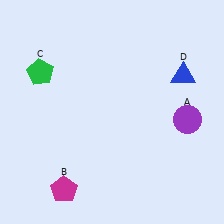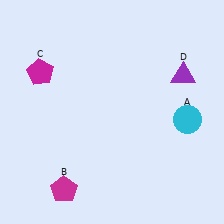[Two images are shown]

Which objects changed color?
A changed from purple to cyan. C changed from green to magenta. D changed from blue to purple.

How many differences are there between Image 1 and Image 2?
There are 3 differences between the two images.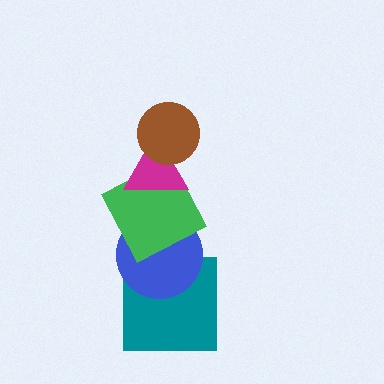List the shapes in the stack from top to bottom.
From top to bottom: the brown circle, the magenta triangle, the green square, the blue circle, the teal square.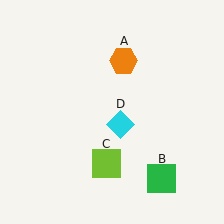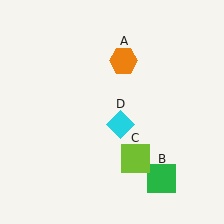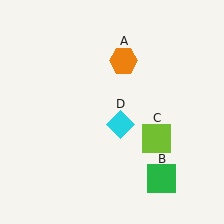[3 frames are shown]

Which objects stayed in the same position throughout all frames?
Orange hexagon (object A) and green square (object B) and cyan diamond (object D) remained stationary.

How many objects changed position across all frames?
1 object changed position: lime square (object C).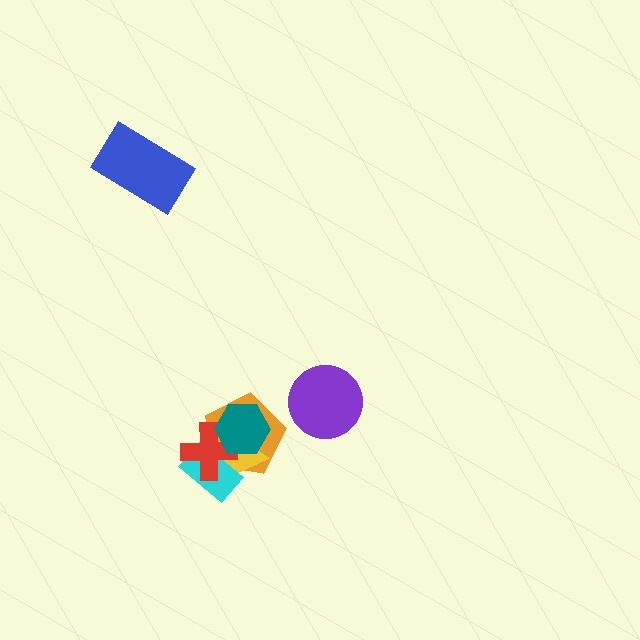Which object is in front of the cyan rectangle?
The red cross is in front of the cyan rectangle.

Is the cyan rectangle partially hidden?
Yes, it is partially covered by another shape.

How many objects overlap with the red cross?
4 objects overlap with the red cross.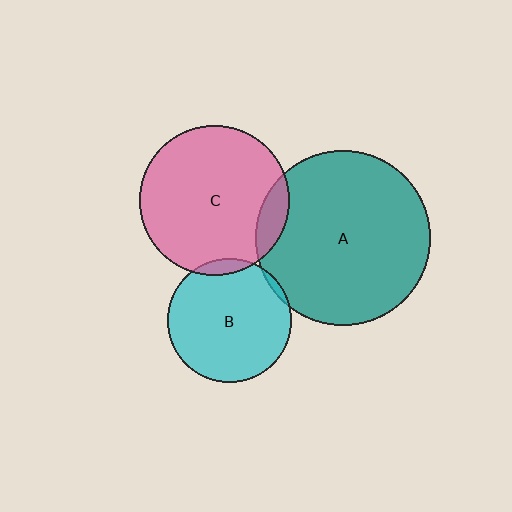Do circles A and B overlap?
Yes.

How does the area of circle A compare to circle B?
Approximately 2.0 times.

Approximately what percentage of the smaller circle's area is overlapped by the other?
Approximately 5%.